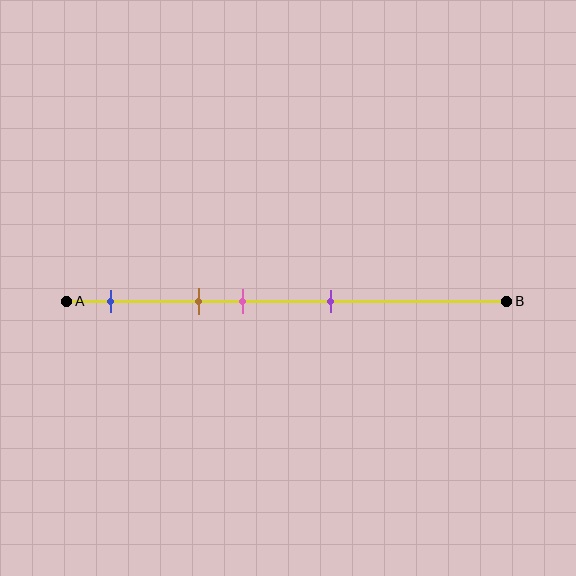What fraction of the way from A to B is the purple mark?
The purple mark is approximately 60% (0.6) of the way from A to B.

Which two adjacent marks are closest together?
The brown and pink marks are the closest adjacent pair.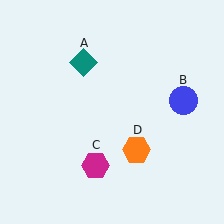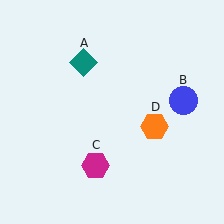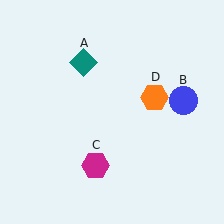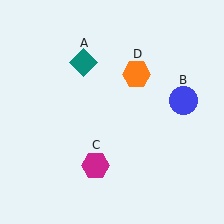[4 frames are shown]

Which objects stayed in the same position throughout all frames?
Teal diamond (object A) and blue circle (object B) and magenta hexagon (object C) remained stationary.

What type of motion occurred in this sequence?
The orange hexagon (object D) rotated counterclockwise around the center of the scene.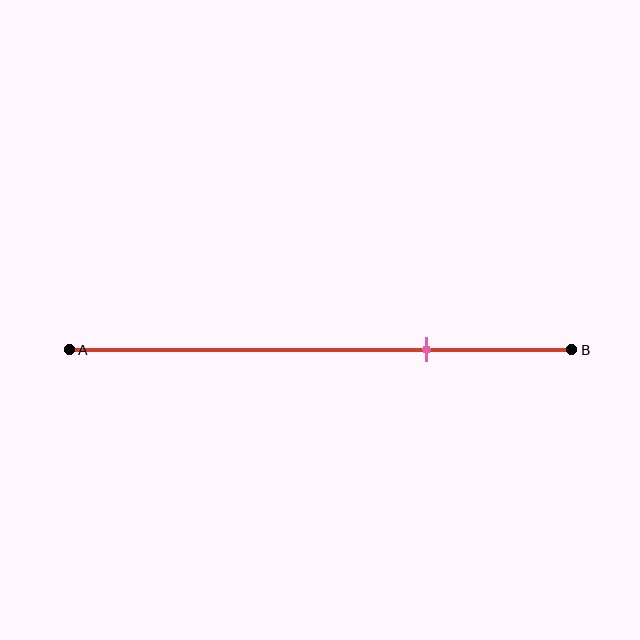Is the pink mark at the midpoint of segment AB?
No, the mark is at about 70% from A, not at the 50% midpoint.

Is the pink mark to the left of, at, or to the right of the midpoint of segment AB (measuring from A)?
The pink mark is to the right of the midpoint of segment AB.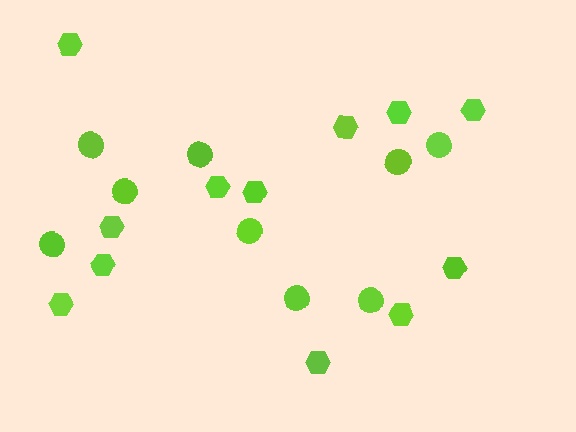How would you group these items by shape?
There are 2 groups: one group of hexagons (12) and one group of circles (9).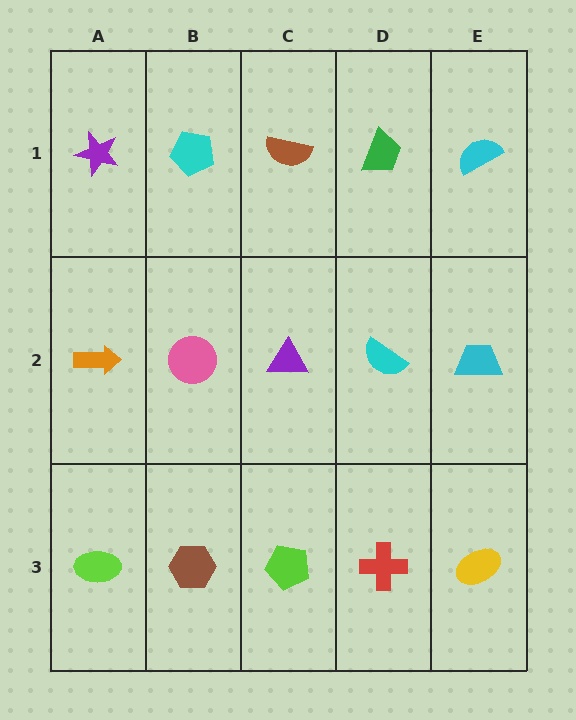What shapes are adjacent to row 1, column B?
A pink circle (row 2, column B), a purple star (row 1, column A), a brown semicircle (row 1, column C).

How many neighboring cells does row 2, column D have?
4.